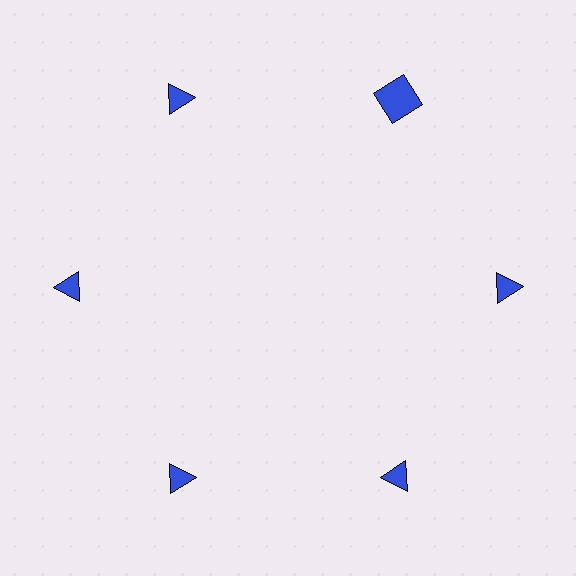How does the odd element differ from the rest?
It has a different shape: square instead of triangle.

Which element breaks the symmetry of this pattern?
The blue square at roughly the 1 o'clock position breaks the symmetry. All other shapes are blue triangles.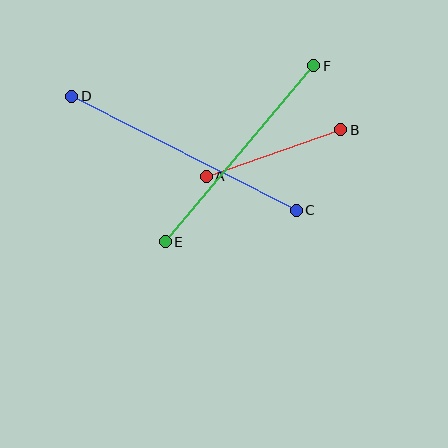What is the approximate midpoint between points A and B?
The midpoint is at approximately (273, 153) pixels.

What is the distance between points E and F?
The distance is approximately 230 pixels.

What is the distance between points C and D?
The distance is approximately 252 pixels.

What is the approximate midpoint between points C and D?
The midpoint is at approximately (184, 153) pixels.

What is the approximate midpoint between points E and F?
The midpoint is at approximately (240, 154) pixels.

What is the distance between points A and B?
The distance is approximately 143 pixels.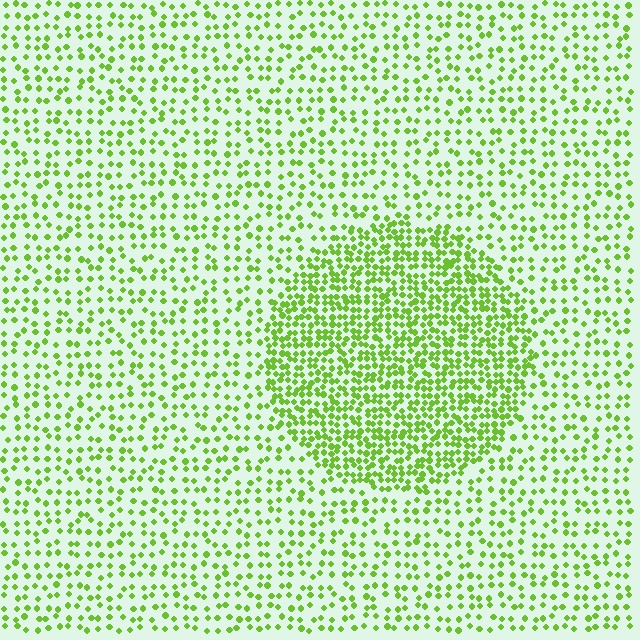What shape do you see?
I see a circle.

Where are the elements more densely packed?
The elements are more densely packed inside the circle boundary.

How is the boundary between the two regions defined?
The boundary is defined by a change in element density (approximately 2.2x ratio). All elements are the same color, size, and shape.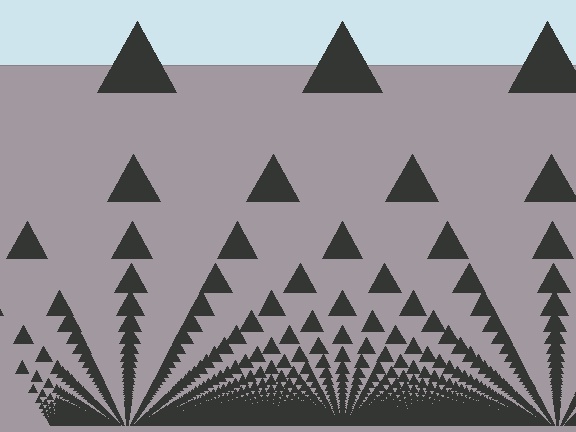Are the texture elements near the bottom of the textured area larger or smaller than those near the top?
Smaller. The gradient is inverted — elements near the bottom are smaller and denser.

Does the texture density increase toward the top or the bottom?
Density increases toward the bottom.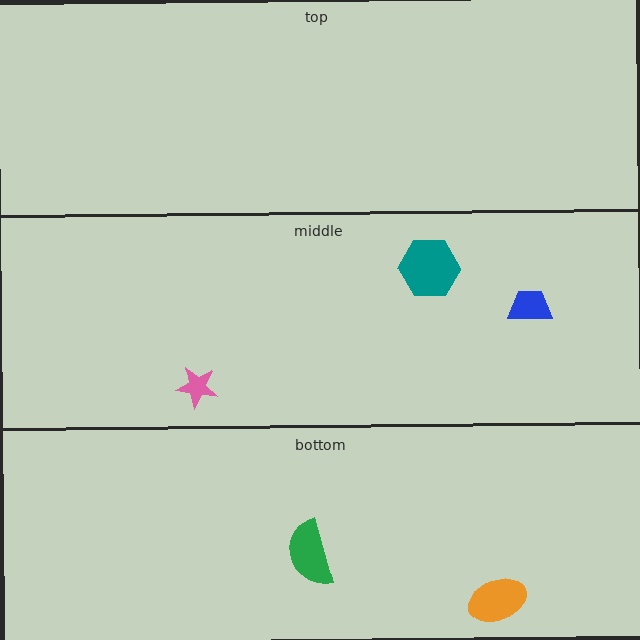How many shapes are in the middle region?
3.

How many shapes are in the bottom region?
2.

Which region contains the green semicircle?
The bottom region.